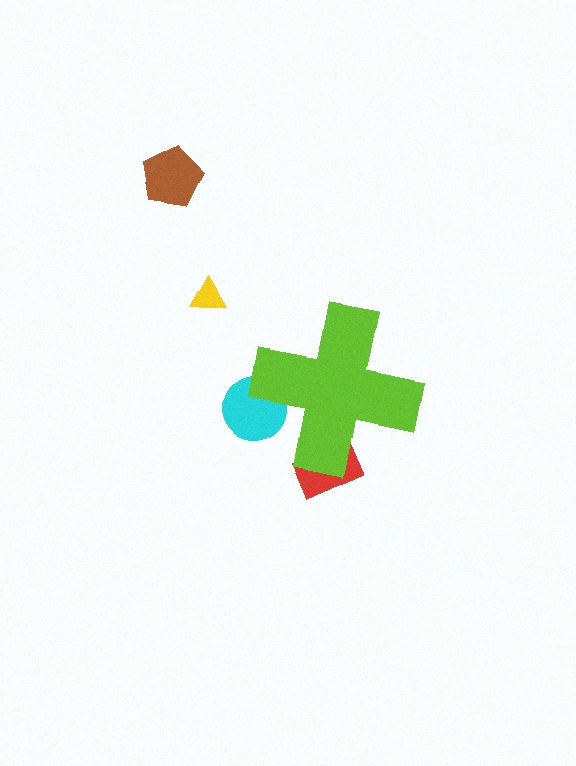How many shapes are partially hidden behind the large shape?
2 shapes are partially hidden.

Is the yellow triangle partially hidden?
No, the yellow triangle is fully visible.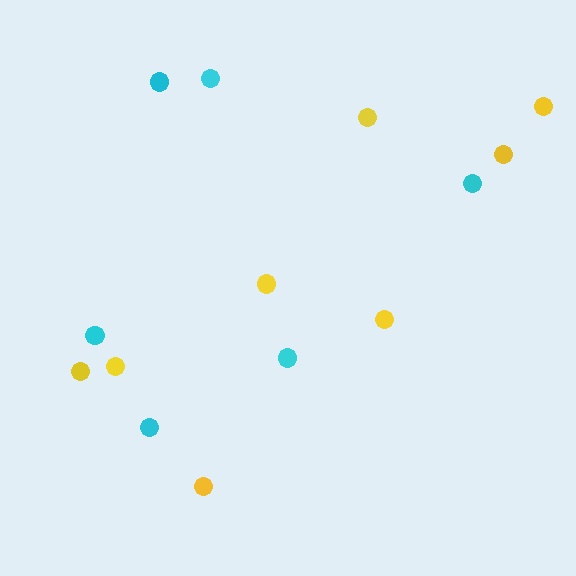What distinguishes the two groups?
There are 2 groups: one group of yellow circles (8) and one group of cyan circles (6).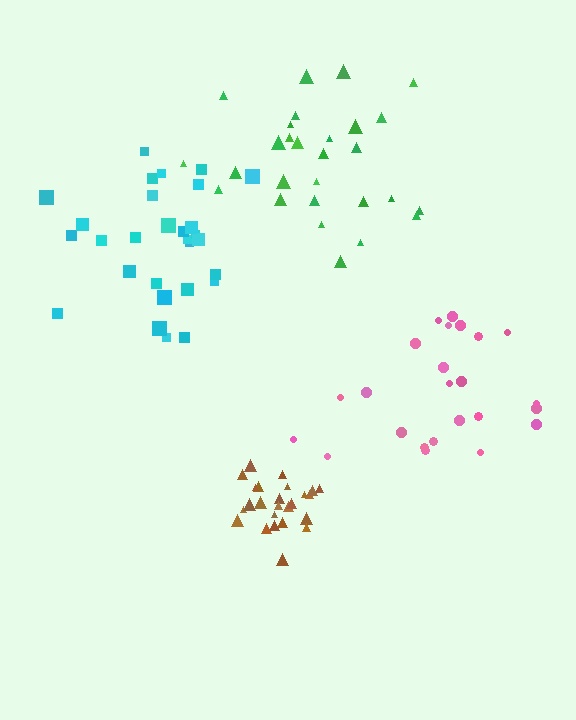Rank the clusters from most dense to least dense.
brown, green, cyan, pink.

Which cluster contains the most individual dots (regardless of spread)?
Cyan (29).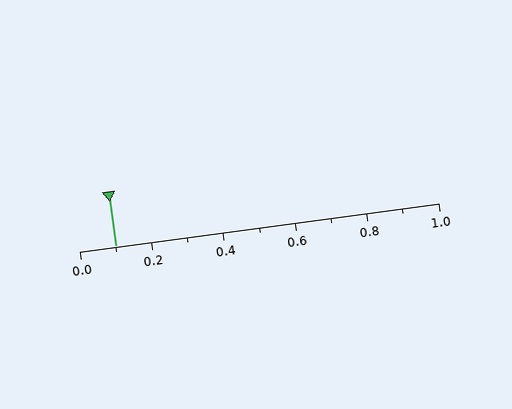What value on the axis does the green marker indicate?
The marker indicates approximately 0.1.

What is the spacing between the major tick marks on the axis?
The major ticks are spaced 0.2 apart.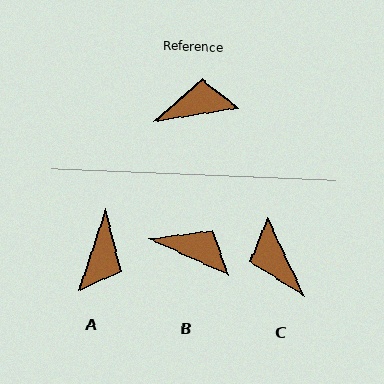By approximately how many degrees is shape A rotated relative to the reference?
Approximately 117 degrees clockwise.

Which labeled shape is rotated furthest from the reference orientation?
A, about 117 degrees away.